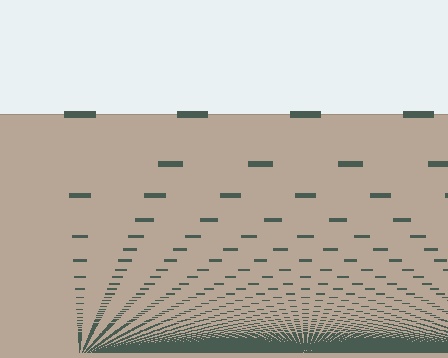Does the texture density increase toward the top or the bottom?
Density increases toward the bottom.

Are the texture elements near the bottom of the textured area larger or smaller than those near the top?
Smaller. The gradient is inverted — elements near the bottom are smaller and denser.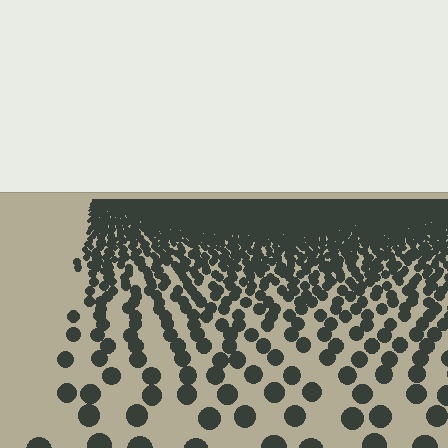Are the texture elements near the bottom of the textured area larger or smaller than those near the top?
Larger. Near the bottom, elements are closer to the viewer and appear at a bigger on-screen size.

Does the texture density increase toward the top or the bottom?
Density increases toward the top.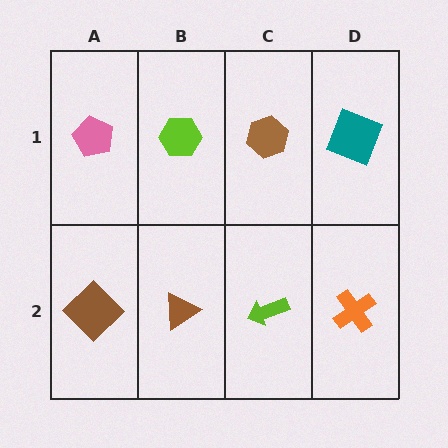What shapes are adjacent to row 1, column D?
An orange cross (row 2, column D), a brown hexagon (row 1, column C).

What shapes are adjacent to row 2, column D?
A teal square (row 1, column D), a lime arrow (row 2, column C).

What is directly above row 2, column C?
A brown hexagon.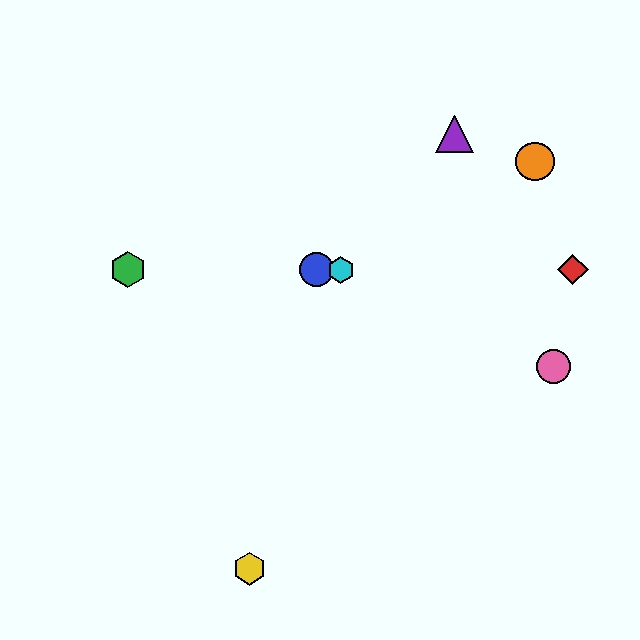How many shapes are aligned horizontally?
4 shapes (the red diamond, the blue circle, the green hexagon, the cyan hexagon) are aligned horizontally.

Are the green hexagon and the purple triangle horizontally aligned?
No, the green hexagon is at y≈270 and the purple triangle is at y≈134.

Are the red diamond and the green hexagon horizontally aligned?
Yes, both are at y≈270.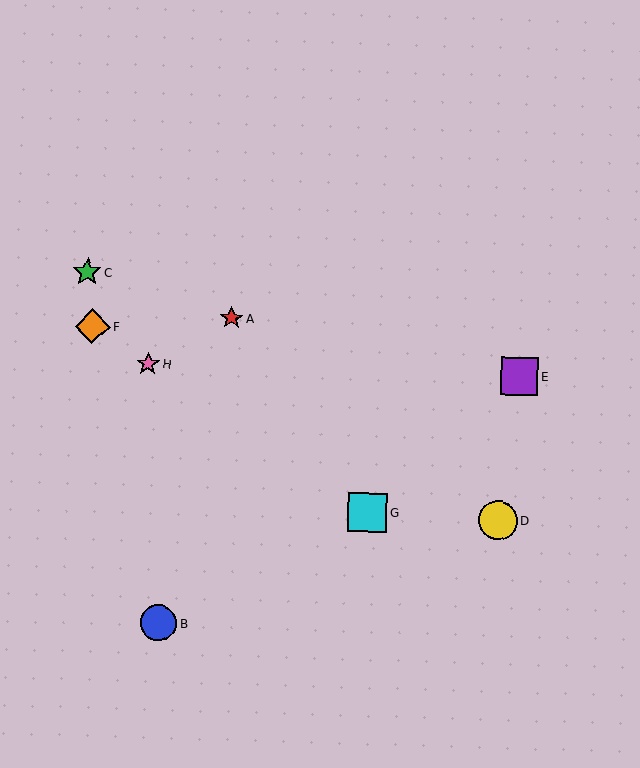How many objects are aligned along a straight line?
3 objects (F, G, H) are aligned along a straight line.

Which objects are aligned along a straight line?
Objects F, G, H are aligned along a straight line.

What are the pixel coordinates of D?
Object D is at (498, 521).